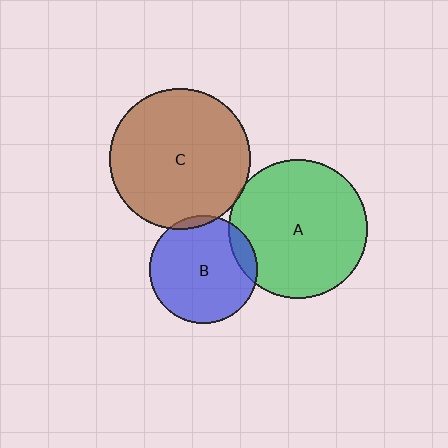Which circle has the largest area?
Circle C (brown).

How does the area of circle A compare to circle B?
Approximately 1.7 times.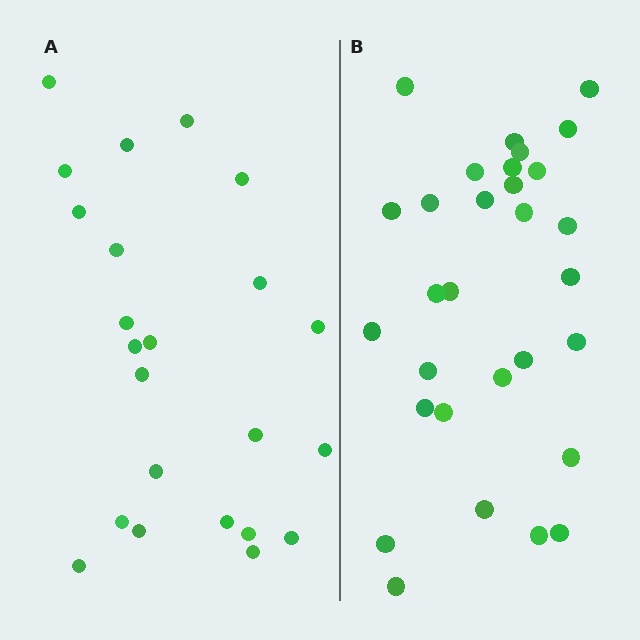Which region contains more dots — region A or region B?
Region B (the right region) has more dots.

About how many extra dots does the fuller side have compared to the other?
Region B has roughly 8 or so more dots than region A.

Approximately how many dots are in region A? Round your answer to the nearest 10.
About 20 dots. (The exact count is 23, which rounds to 20.)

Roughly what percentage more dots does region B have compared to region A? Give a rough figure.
About 30% more.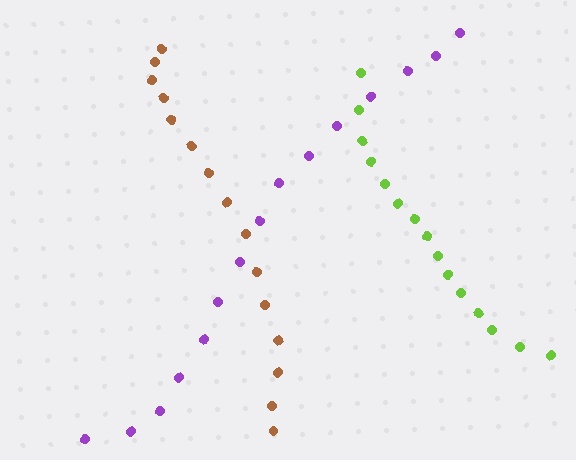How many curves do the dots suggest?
There are 3 distinct paths.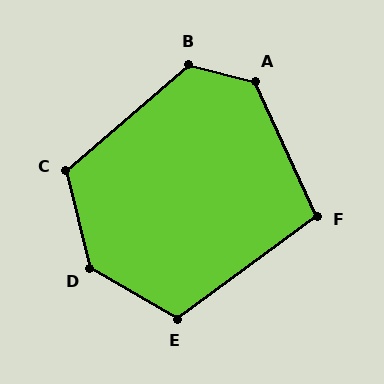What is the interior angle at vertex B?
Approximately 125 degrees (obtuse).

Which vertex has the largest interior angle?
D, at approximately 133 degrees.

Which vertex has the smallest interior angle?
F, at approximately 102 degrees.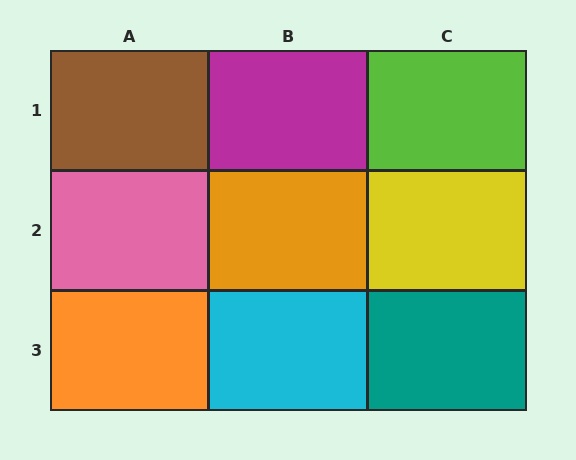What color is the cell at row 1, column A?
Brown.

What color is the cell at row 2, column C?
Yellow.